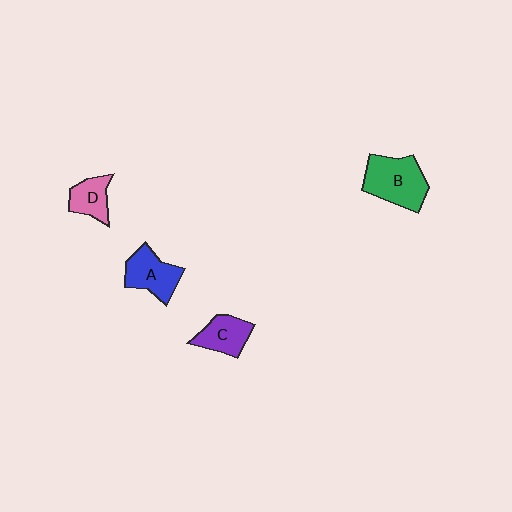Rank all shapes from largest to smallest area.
From largest to smallest: B (green), A (blue), C (purple), D (pink).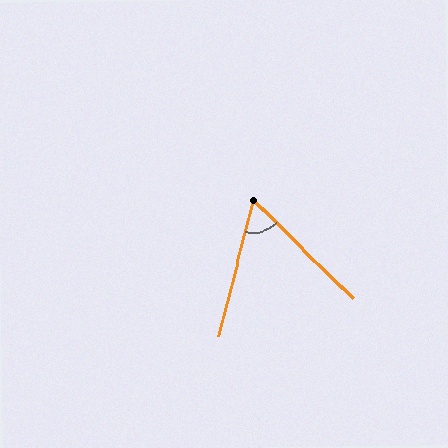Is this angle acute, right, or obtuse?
It is acute.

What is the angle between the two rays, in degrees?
Approximately 59 degrees.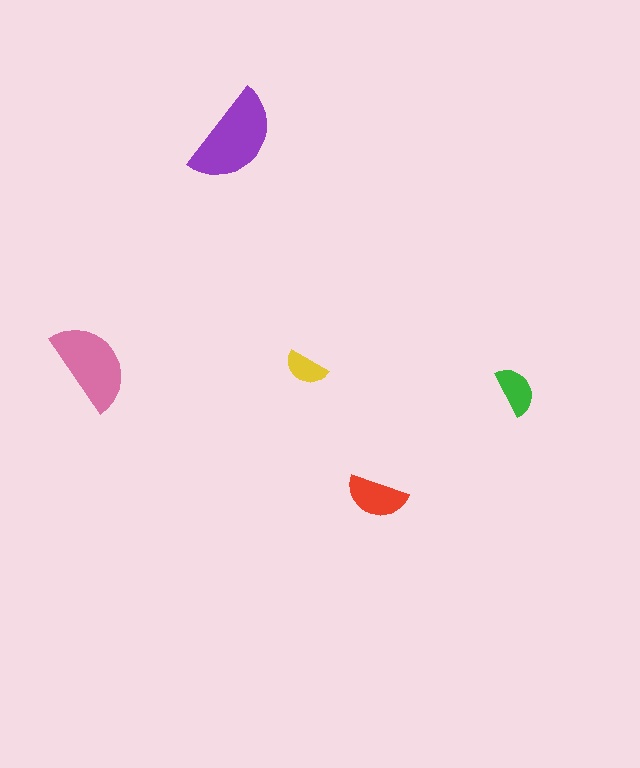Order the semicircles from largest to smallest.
the purple one, the pink one, the red one, the green one, the yellow one.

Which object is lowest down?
The red semicircle is bottommost.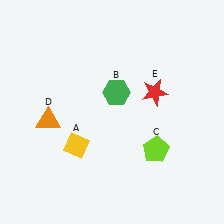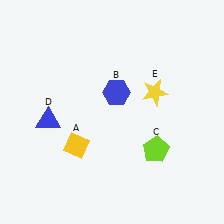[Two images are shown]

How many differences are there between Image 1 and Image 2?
There are 3 differences between the two images.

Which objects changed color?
B changed from green to blue. D changed from orange to blue. E changed from red to yellow.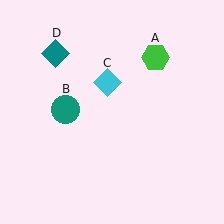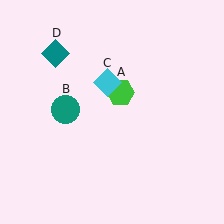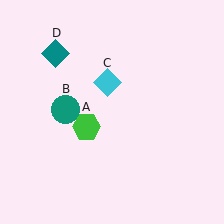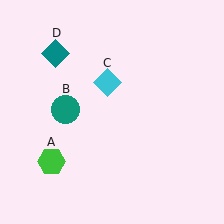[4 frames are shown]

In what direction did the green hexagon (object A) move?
The green hexagon (object A) moved down and to the left.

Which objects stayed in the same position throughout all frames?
Teal circle (object B) and cyan diamond (object C) and teal diamond (object D) remained stationary.